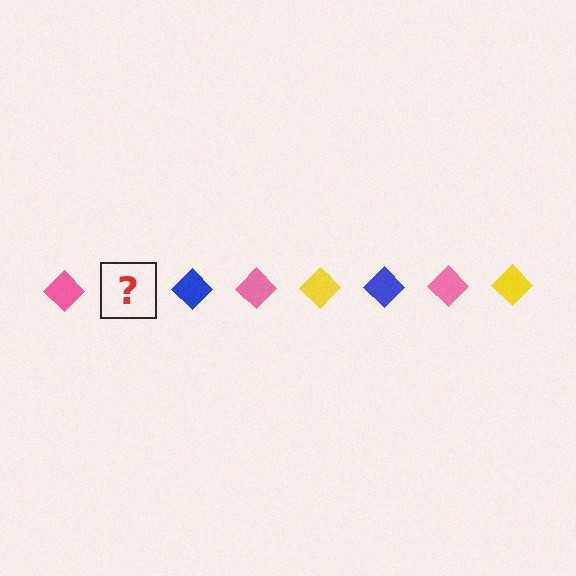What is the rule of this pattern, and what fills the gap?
The rule is that the pattern cycles through pink, yellow, blue diamonds. The gap should be filled with a yellow diamond.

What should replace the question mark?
The question mark should be replaced with a yellow diamond.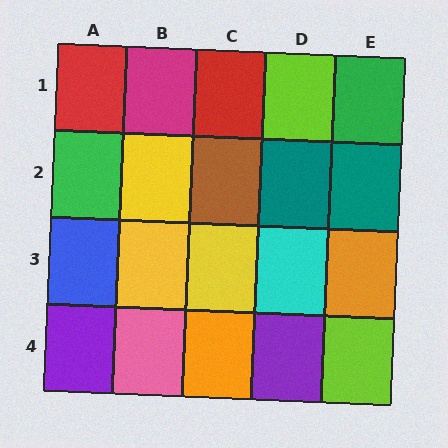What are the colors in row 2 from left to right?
Green, yellow, brown, teal, teal.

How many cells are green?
2 cells are green.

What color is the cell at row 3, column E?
Orange.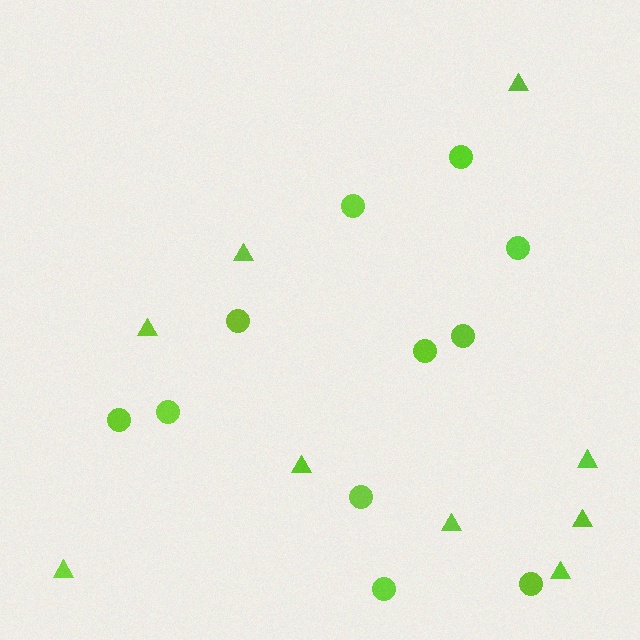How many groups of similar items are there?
There are 2 groups: one group of triangles (9) and one group of circles (11).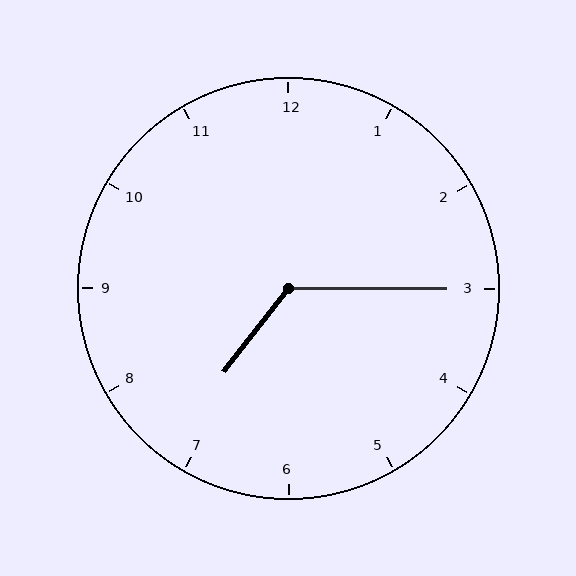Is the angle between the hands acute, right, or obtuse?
It is obtuse.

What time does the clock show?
7:15.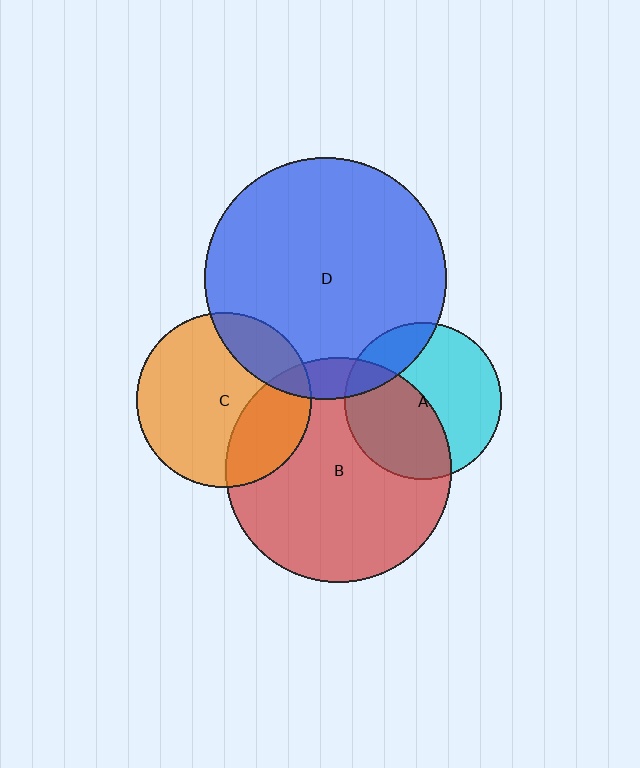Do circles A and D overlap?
Yes.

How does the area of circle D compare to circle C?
Approximately 1.9 times.